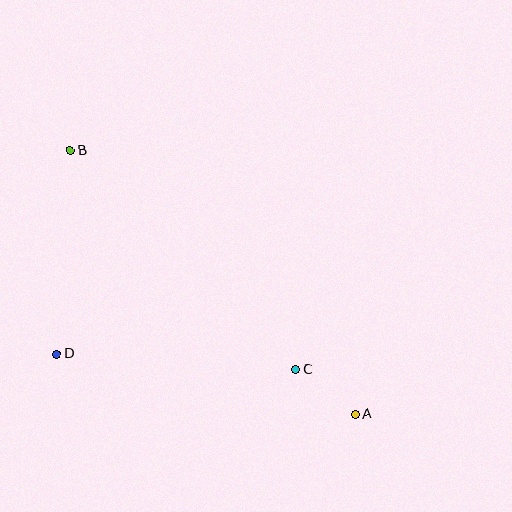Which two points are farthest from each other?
Points A and B are farthest from each other.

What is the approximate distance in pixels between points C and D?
The distance between C and D is approximately 239 pixels.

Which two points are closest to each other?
Points A and C are closest to each other.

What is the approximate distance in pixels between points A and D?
The distance between A and D is approximately 304 pixels.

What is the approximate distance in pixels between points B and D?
The distance between B and D is approximately 204 pixels.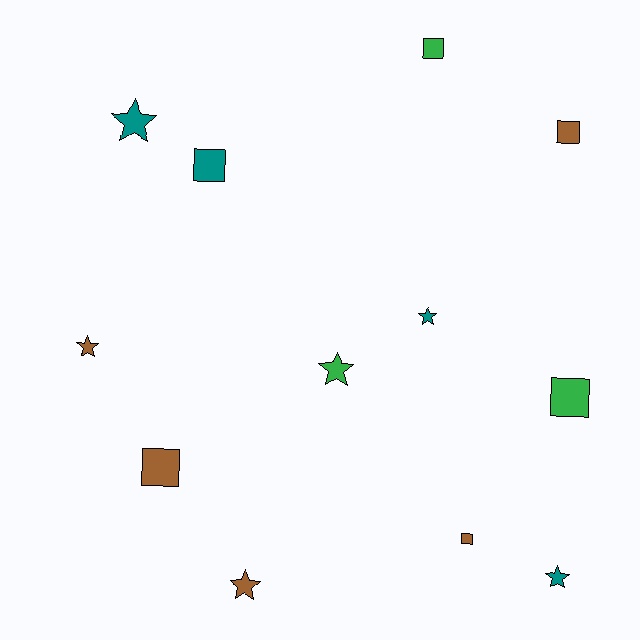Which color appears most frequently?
Brown, with 5 objects.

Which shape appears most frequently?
Star, with 6 objects.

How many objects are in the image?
There are 12 objects.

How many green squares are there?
There are 2 green squares.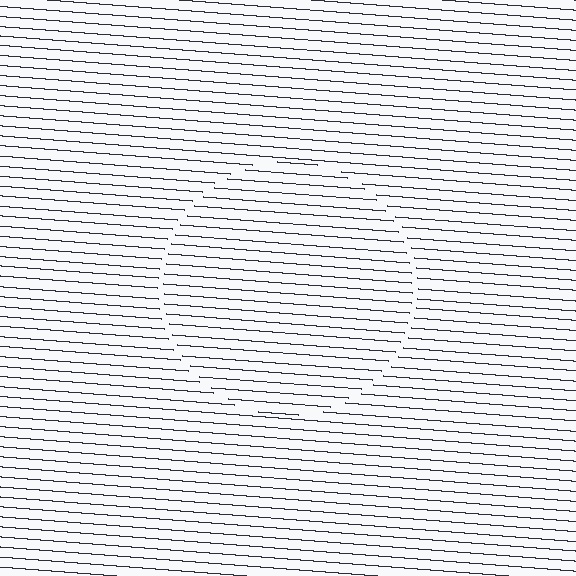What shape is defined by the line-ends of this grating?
An illusory circle. The interior of the shape contains the same grating, shifted by half a period — the contour is defined by the phase discontinuity where line-ends from the inner and outer gratings abut.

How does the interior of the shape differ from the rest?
The interior of the shape contains the same grating, shifted by half a period — the contour is defined by the phase discontinuity where line-ends from the inner and outer gratings abut.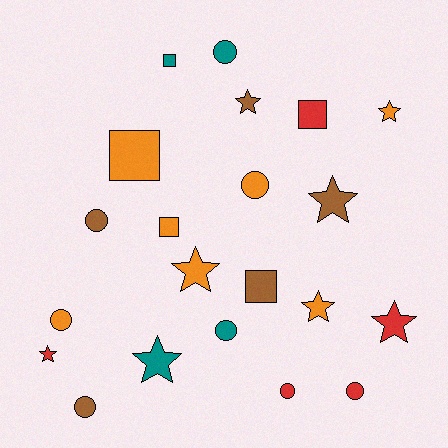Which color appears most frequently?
Orange, with 7 objects.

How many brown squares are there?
There is 1 brown square.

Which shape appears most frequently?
Star, with 8 objects.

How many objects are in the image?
There are 21 objects.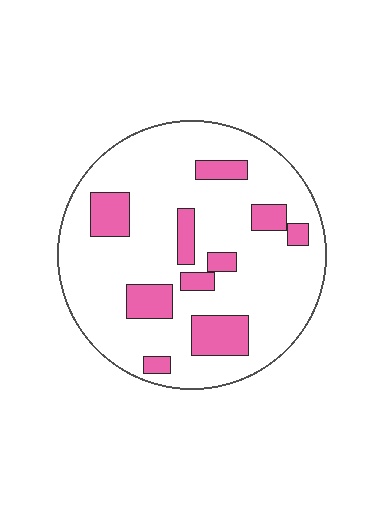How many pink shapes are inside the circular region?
10.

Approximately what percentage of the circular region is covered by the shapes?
Approximately 20%.